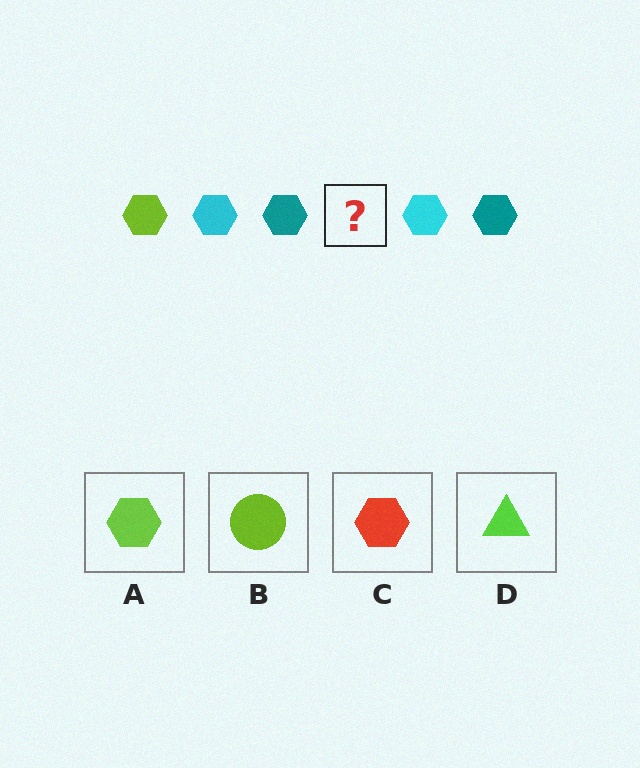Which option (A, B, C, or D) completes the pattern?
A.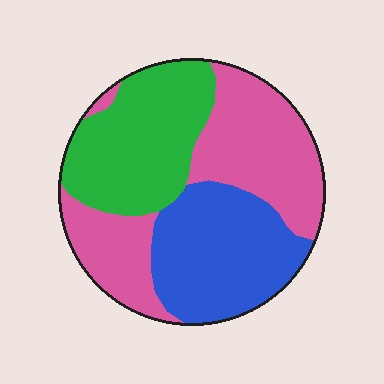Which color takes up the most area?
Pink, at roughly 40%.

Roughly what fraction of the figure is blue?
Blue covers roughly 30% of the figure.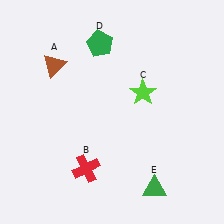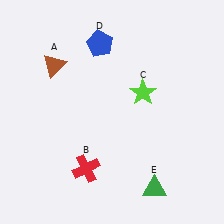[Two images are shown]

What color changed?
The pentagon (D) changed from green in Image 1 to blue in Image 2.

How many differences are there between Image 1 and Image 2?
There is 1 difference between the two images.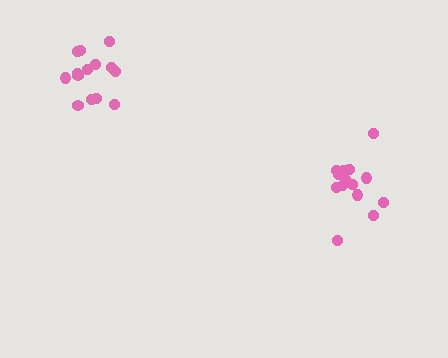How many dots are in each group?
Group 1: 14 dots, Group 2: 14 dots (28 total).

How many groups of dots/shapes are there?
There are 2 groups.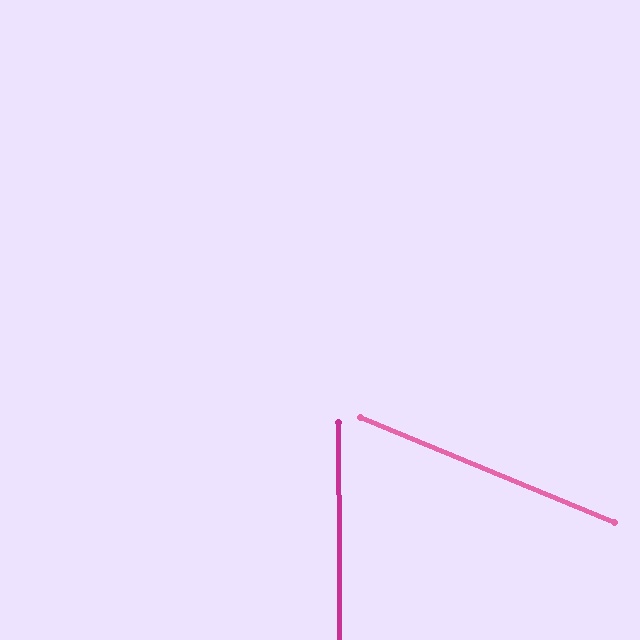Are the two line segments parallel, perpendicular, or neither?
Neither parallel nor perpendicular — they differ by about 67°.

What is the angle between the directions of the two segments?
Approximately 67 degrees.